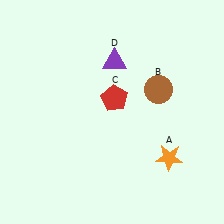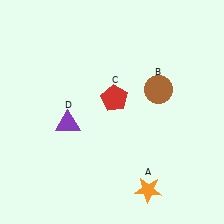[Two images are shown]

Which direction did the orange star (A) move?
The orange star (A) moved down.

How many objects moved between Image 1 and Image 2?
2 objects moved between the two images.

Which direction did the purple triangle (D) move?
The purple triangle (D) moved down.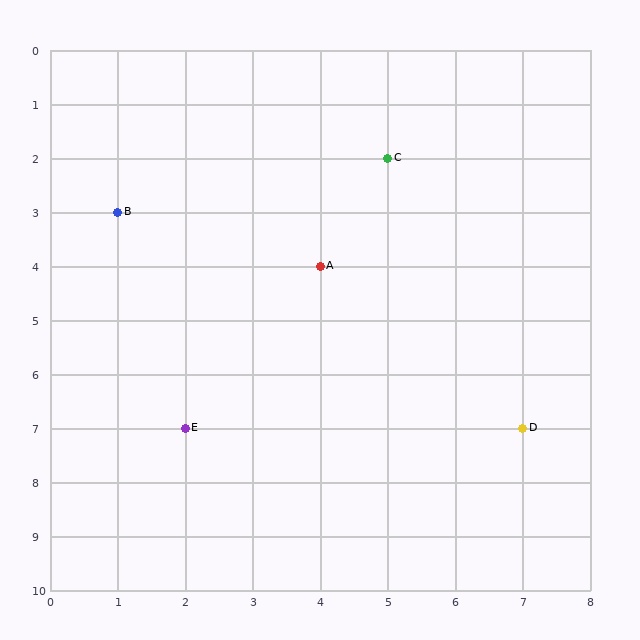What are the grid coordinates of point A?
Point A is at grid coordinates (4, 4).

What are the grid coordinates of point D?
Point D is at grid coordinates (7, 7).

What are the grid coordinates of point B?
Point B is at grid coordinates (1, 3).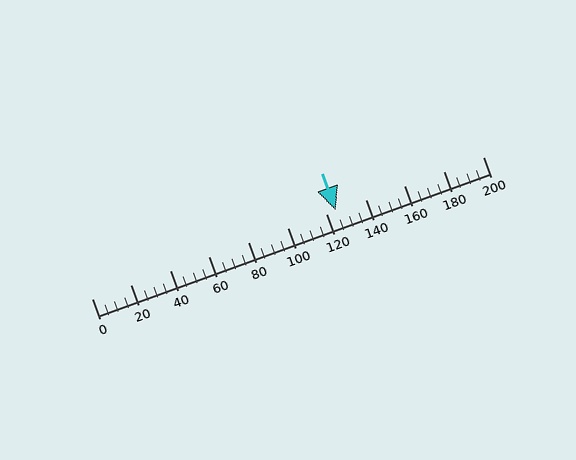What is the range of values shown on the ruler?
The ruler shows values from 0 to 200.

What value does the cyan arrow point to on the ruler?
The cyan arrow points to approximately 125.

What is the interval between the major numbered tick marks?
The major tick marks are spaced 20 units apart.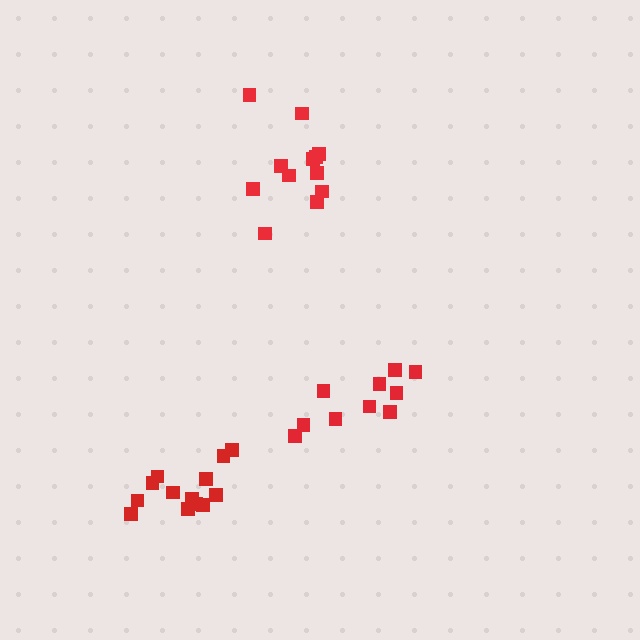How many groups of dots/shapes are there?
There are 3 groups.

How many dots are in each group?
Group 1: 13 dots, Group 2: 12 dots, Group 3: 10 dots (35 total).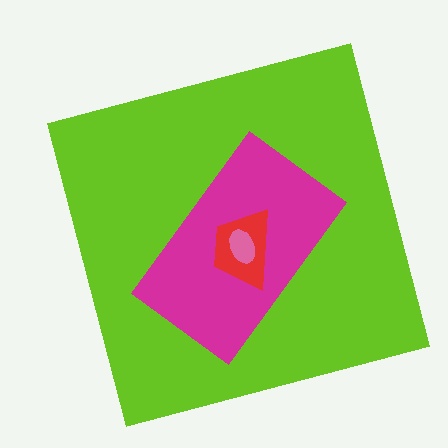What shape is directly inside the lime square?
The magenta rectangle.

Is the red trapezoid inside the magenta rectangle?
Yes.